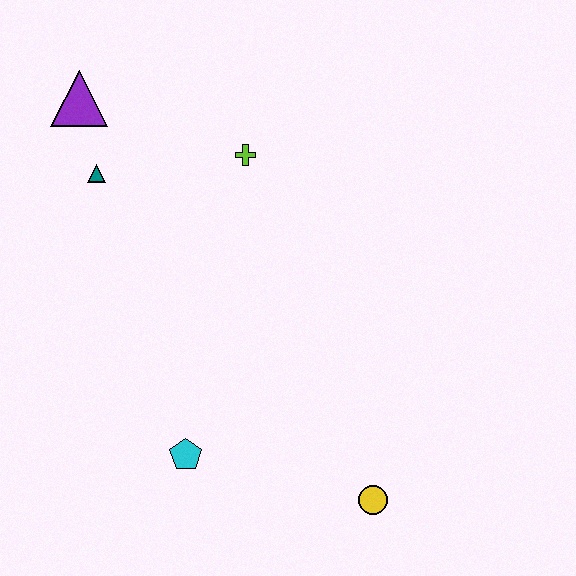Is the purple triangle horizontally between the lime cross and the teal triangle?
No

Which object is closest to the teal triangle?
The purple triangle is closest to the teal triangle.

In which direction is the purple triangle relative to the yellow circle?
The purple triangle is above the yellow circle.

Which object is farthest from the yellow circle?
The purple triangle is farthest from the yellow circle.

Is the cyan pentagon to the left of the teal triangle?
No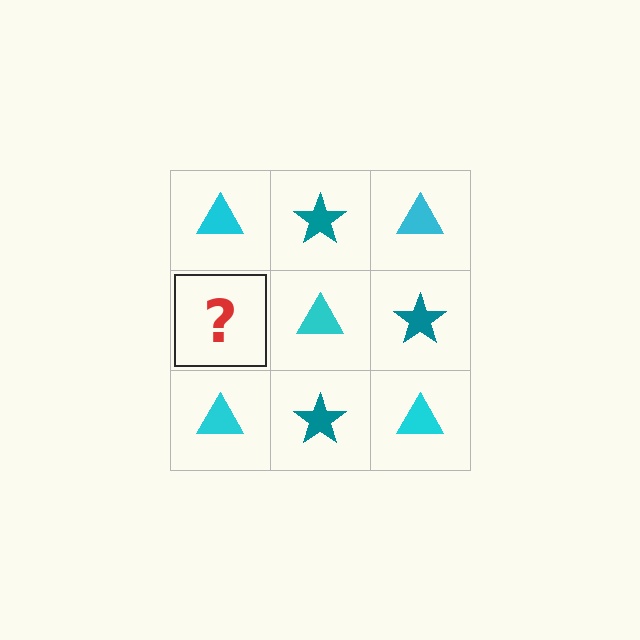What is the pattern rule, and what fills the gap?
The rule is that it alternates cyan triangle and teal star in a checkerboard pattern. The gap should be filled with a teal star.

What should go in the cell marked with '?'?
The missing cell should contain a teal star.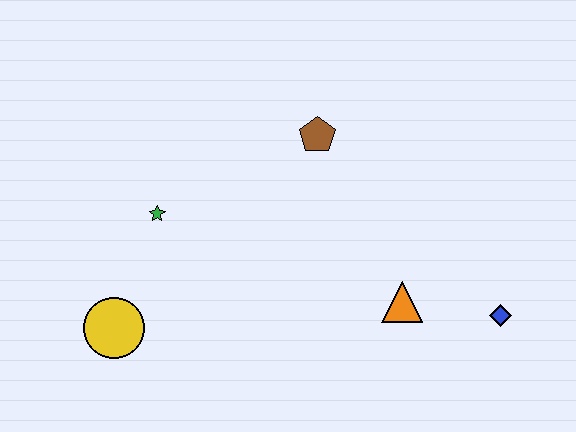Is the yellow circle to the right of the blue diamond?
No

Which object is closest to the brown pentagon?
The green star is closest to the brown pentagon.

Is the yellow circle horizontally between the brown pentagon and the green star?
No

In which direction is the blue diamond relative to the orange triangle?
The blue diamond is to the right of the orange triangle.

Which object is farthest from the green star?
The blue diamond is farthest from the green star.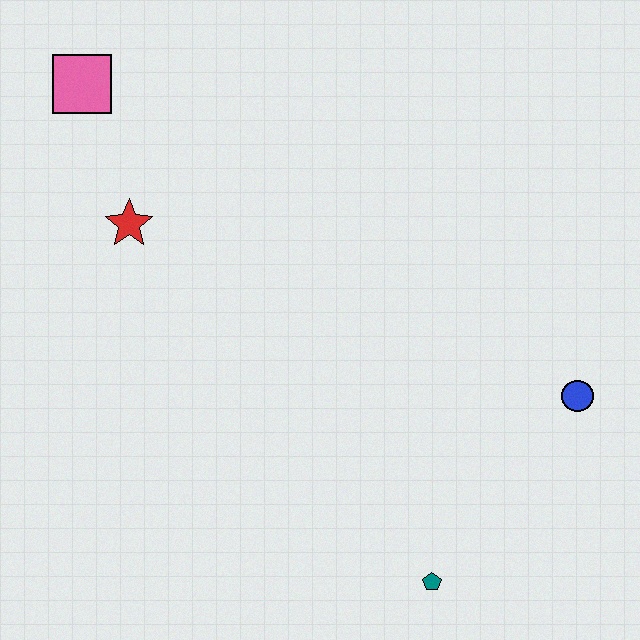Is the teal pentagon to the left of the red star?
No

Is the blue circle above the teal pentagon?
Yes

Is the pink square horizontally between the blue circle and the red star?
No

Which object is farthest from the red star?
The blue circle is farthest from the red star.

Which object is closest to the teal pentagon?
The blue circle is closest to the teal pentagon.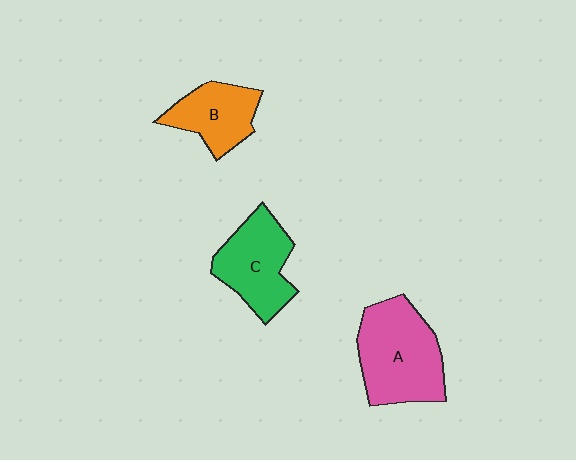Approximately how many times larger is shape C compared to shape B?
Approximately 1.3 times.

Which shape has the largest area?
Shape A (pink).